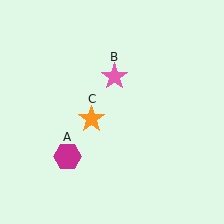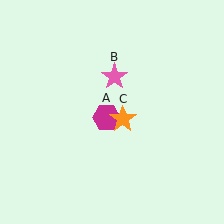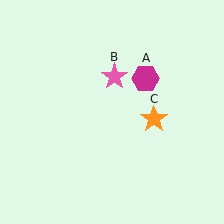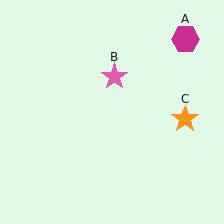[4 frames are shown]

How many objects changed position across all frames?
2 objects changed position: magenta hexagon (object A), orange star (object C).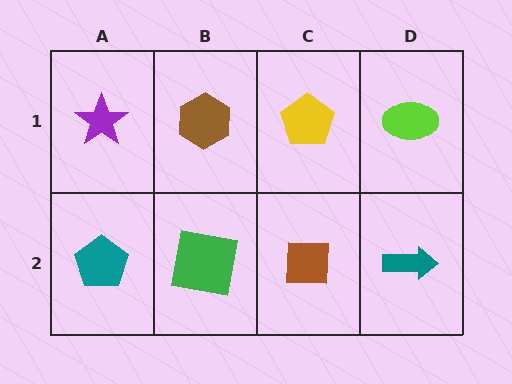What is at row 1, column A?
A purple star.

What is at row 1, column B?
A brown hexagon.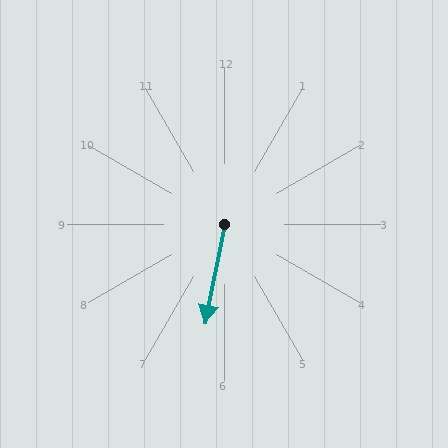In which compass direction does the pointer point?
South.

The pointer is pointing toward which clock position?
Roughly 6 o'clock.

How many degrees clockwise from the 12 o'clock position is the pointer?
Approximately 191 degrees.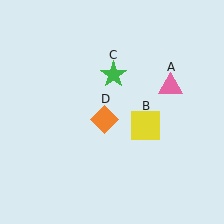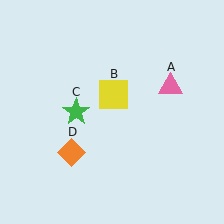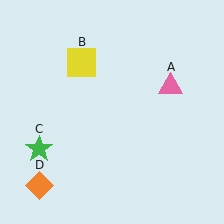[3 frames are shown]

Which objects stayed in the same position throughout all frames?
Pink triangle (object A) remained stationary.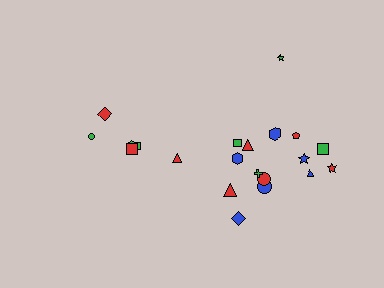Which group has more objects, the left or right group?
The right group.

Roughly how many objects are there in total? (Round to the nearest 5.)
Roughly 20 objects in total.